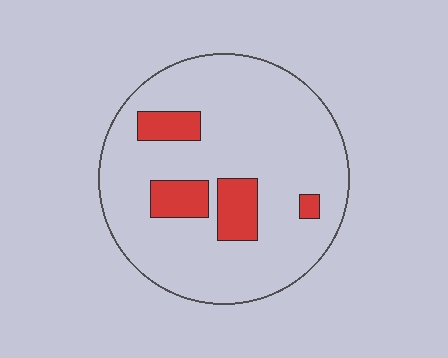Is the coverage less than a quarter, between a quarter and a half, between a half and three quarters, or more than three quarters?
Less than a quarter.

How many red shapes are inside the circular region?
4.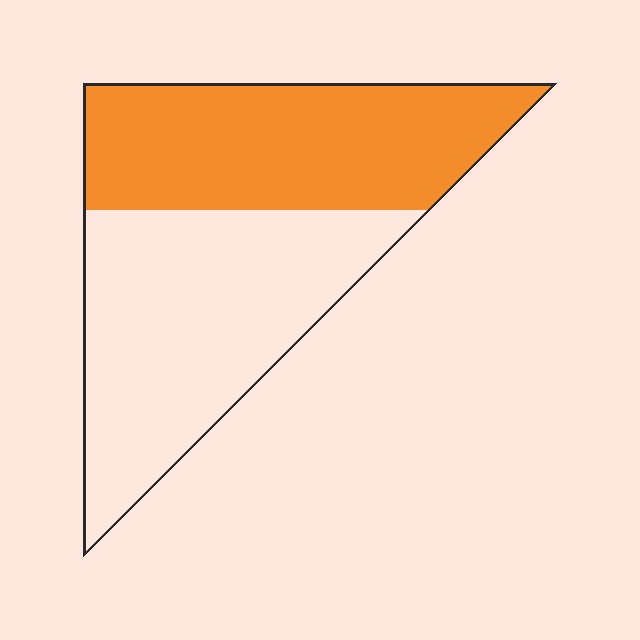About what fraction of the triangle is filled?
About one half (1/2).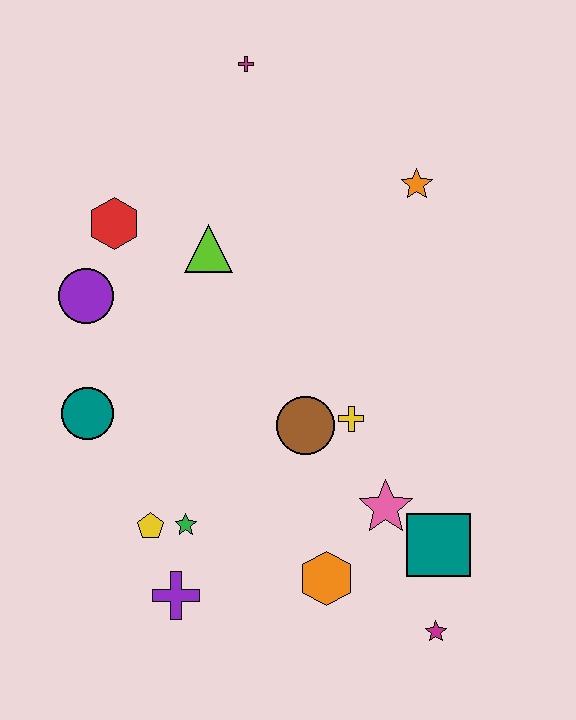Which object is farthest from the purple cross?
The magenta cross is farthest from the purple cross.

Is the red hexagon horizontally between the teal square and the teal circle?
Yes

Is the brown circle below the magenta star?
No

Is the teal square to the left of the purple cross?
No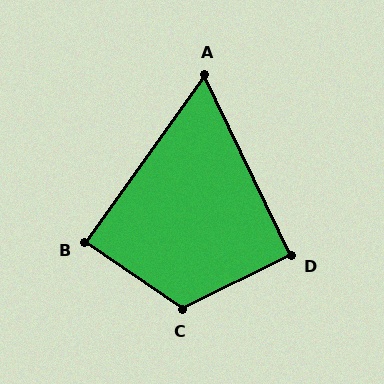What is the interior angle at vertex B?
Approximately 89 degrees (approximately right).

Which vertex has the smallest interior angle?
A, at approximately 61 degrees.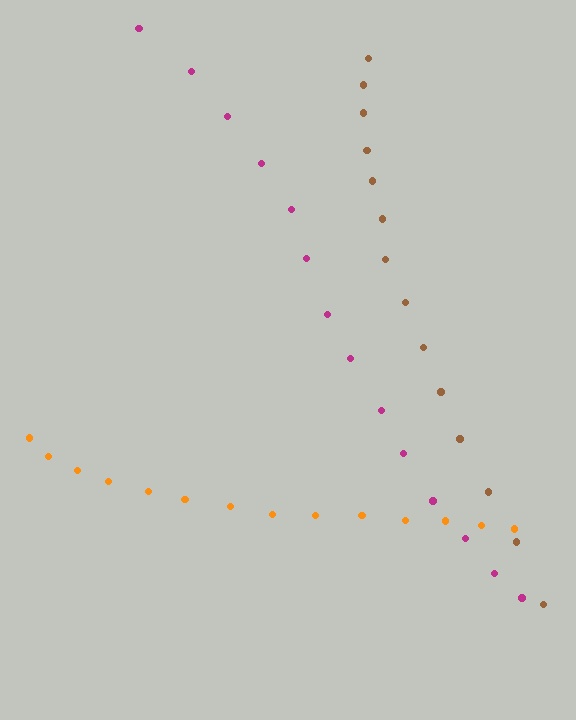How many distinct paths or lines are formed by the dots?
There are 3 distinct paths.